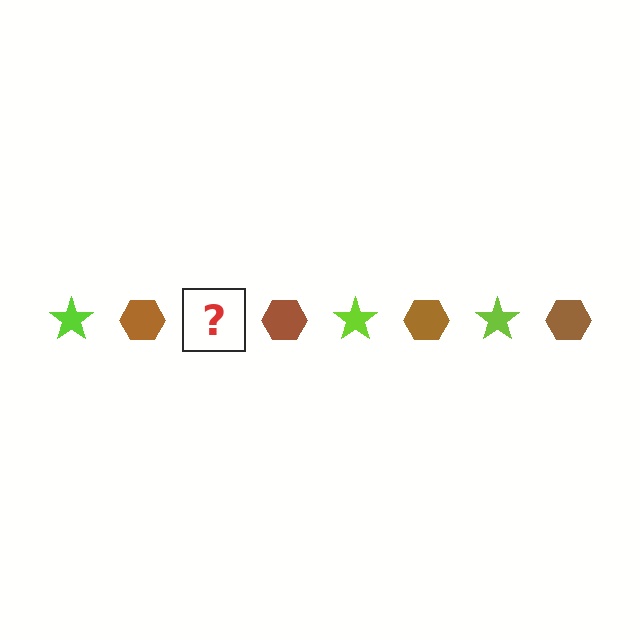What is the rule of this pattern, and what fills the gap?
The rule is that the pattern alternates between lime star and brown hexagon. The gap should be filled with a lime star.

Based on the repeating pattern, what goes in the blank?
The blank should be a lime star.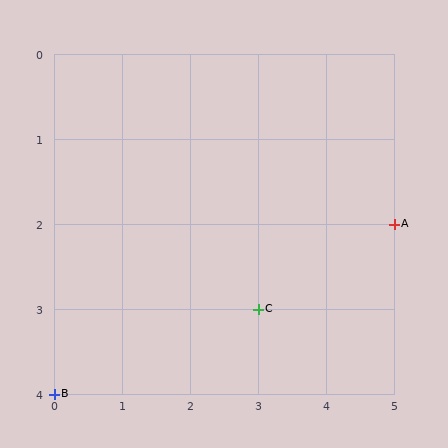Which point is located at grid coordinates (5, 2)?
Point A is at (5, 2).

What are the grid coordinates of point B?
Point B is at grid coordinates (0, 4).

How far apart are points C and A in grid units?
Points C and A are 2 columns and 1 row apart (about 2.2 grid units diagonally).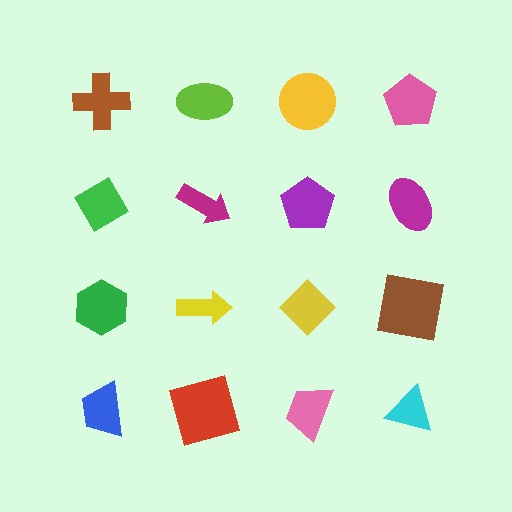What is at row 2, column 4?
A magenta ellipse.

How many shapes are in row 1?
4 shapes.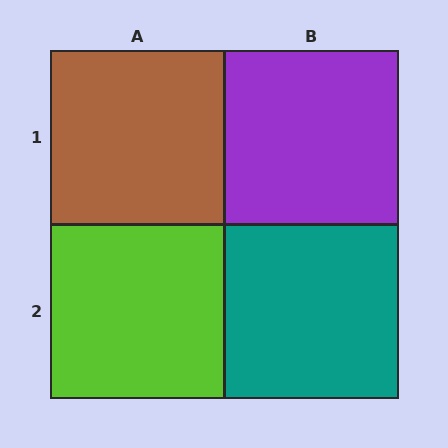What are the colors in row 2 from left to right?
Lime, teal.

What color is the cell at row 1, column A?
Brown.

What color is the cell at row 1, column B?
Purple.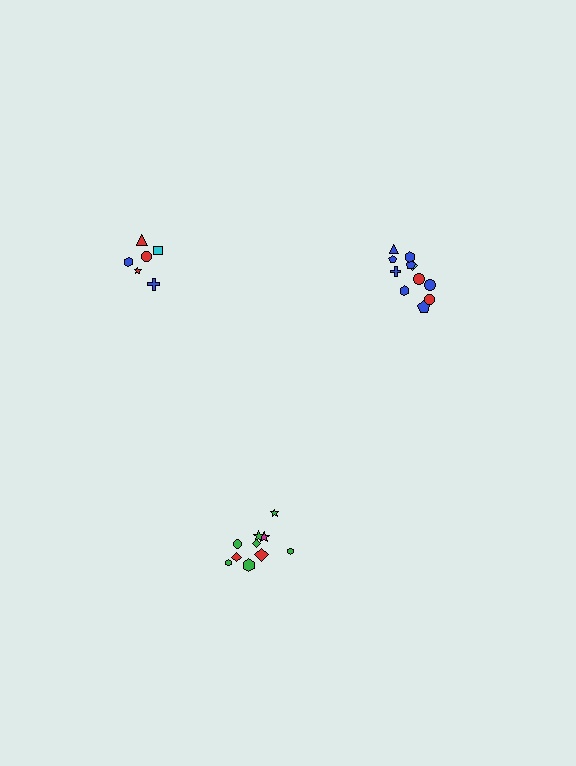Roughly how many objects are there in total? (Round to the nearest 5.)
Roughly 30 objects in total.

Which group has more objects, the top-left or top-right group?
The top-right group.